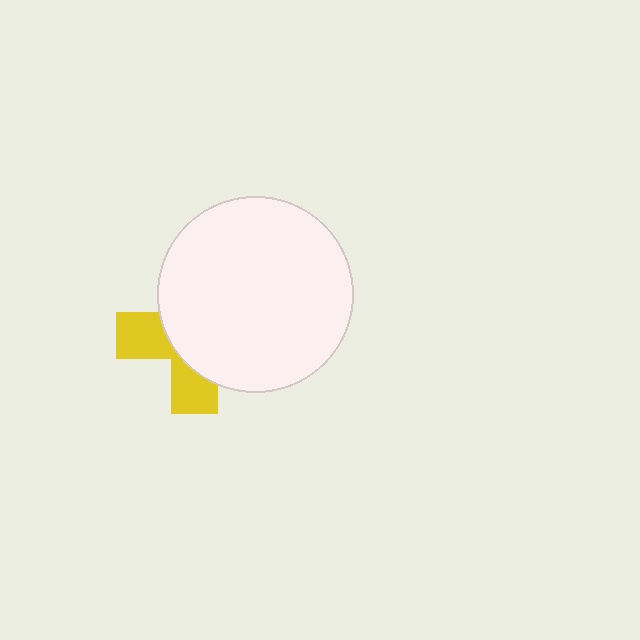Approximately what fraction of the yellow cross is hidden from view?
Roughly 64% of the yellow cross is hidden behind the white circle.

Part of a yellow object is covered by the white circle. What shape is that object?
It is a cross.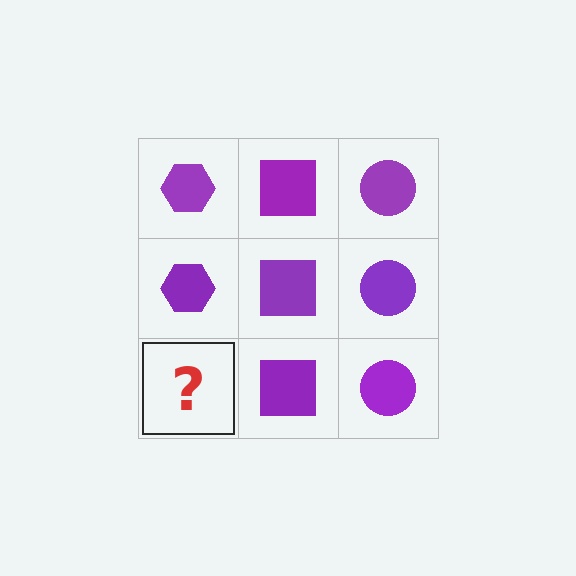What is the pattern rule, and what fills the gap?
The rule is that each column has a consistent shape. The gap should be filled with a purple hexagon.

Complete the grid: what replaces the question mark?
The question mark should be replaced with a purple hexagon.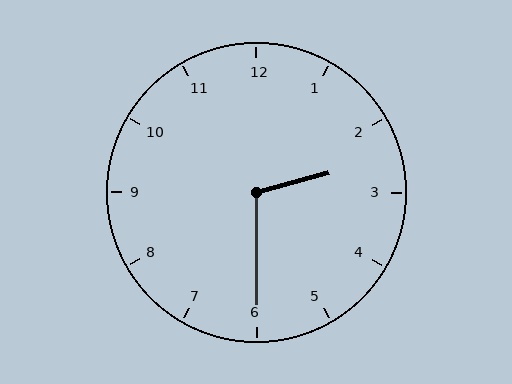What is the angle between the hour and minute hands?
Approximately 105 degrees.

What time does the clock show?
2:30.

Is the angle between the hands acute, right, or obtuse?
It is obtuse.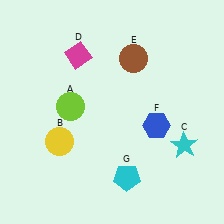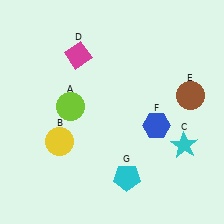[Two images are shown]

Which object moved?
The brown circle (E) moved right.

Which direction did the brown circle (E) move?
The brown circle (E) moved right.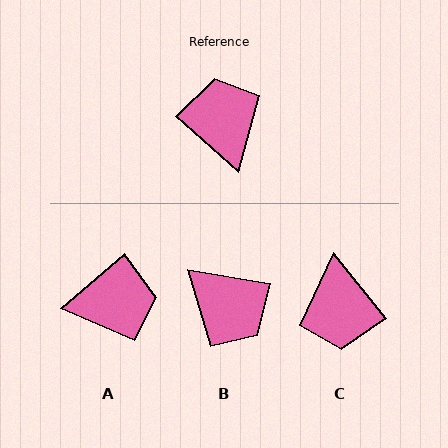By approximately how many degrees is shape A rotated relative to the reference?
Approximately 98 degrees clockwise.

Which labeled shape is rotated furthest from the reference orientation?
C, about 170 degrees away.